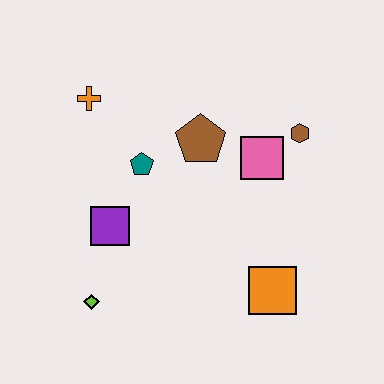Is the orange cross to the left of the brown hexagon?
Yes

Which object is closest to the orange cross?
The teal pentagon is closest to the orange cross.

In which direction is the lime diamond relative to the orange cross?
The lime diamond is below the orange cross.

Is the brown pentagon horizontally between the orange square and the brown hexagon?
No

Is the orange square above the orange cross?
No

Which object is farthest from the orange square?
The orange cross is farthest from the orange square.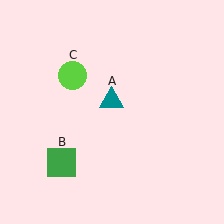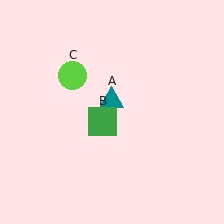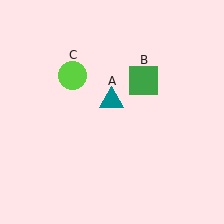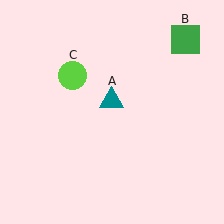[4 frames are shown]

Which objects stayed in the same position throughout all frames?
Teal triangle (object A) and lime circle (object C) remained stationary.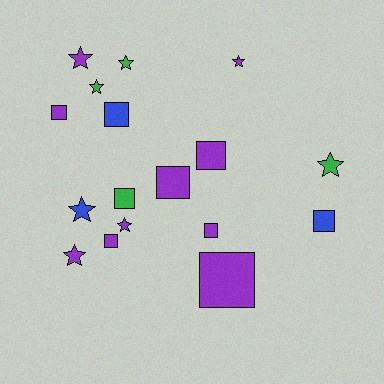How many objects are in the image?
There are 17 objects.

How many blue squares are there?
There are 2 blue squares.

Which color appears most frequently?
Purple, with 10 objects.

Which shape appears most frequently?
Square, with 9 objects.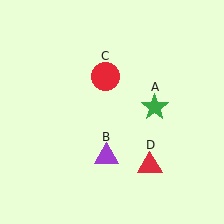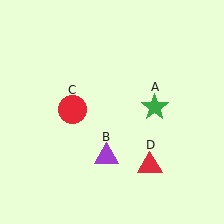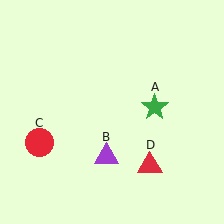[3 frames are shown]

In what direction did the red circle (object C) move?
The red circle (object C) moved down and to the left.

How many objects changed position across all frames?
1 object changed position: red circle (object C).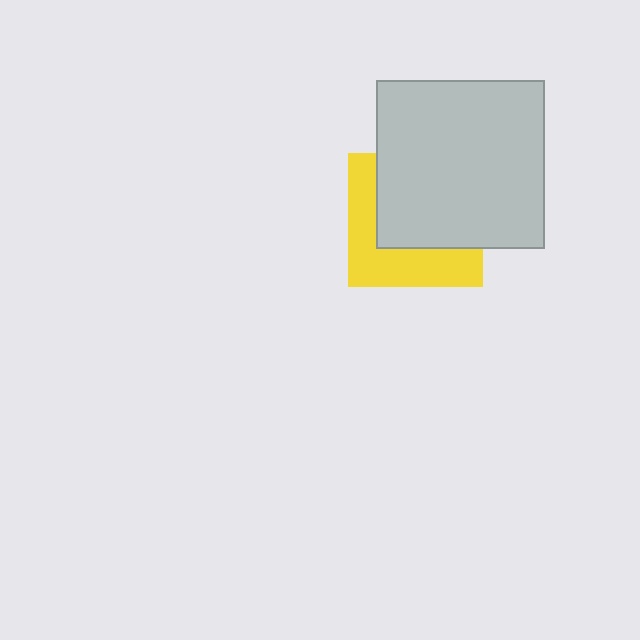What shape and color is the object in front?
The object in front is a light gray square.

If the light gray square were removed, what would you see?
You would see the complete yellow square.